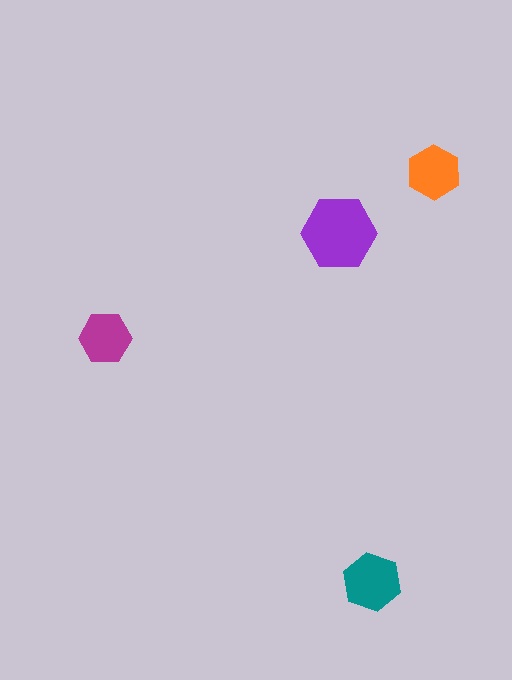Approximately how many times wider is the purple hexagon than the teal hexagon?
About 1.5 times wider.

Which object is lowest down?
The teal hexagon is bottommost.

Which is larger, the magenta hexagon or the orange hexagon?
The orange one.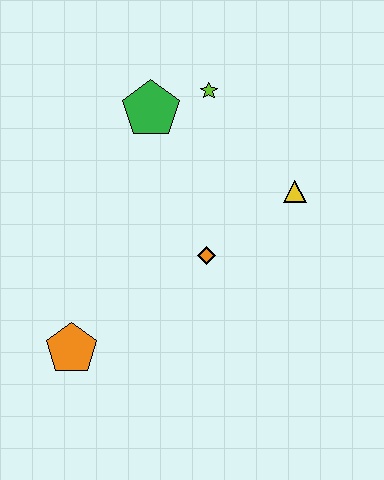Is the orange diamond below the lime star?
Yes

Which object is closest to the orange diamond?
The yellow triangle is closest to the orange diamond.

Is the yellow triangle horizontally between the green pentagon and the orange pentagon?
No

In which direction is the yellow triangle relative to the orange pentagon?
The yellow triangle is to the right of the orange pentagon.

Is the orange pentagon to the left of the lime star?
Yes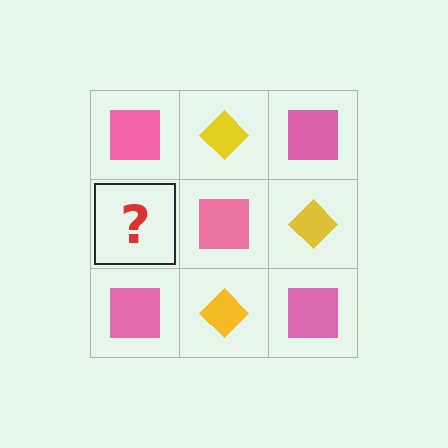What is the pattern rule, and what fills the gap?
The rule is that it alternates pink square and yellow diamond in a checkerboard pattern. The gap should be filled with a yellow diamond.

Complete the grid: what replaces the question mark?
The question mark should be replaced with a yellow diamond.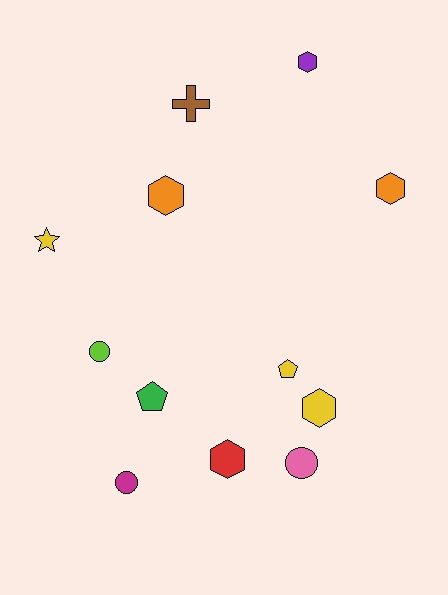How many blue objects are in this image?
There are no blue objects.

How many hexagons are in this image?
There are 5 hexagons.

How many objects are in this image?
There are 12 objects.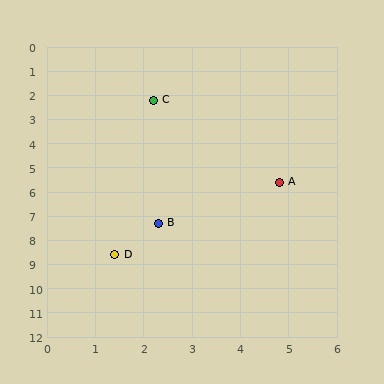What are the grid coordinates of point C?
Point C is at approximately (2.2, 2.2).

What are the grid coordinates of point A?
Point A is at approximately (4.8, 5.6).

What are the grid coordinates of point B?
Point B is at approximately (2.3, 7.3).